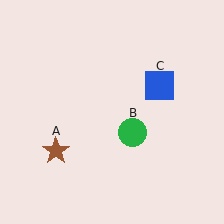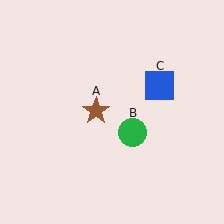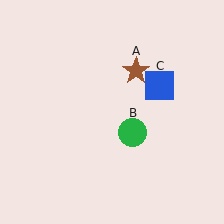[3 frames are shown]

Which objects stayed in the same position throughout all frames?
Green circle (object B) and blue square (object C) remained stationary.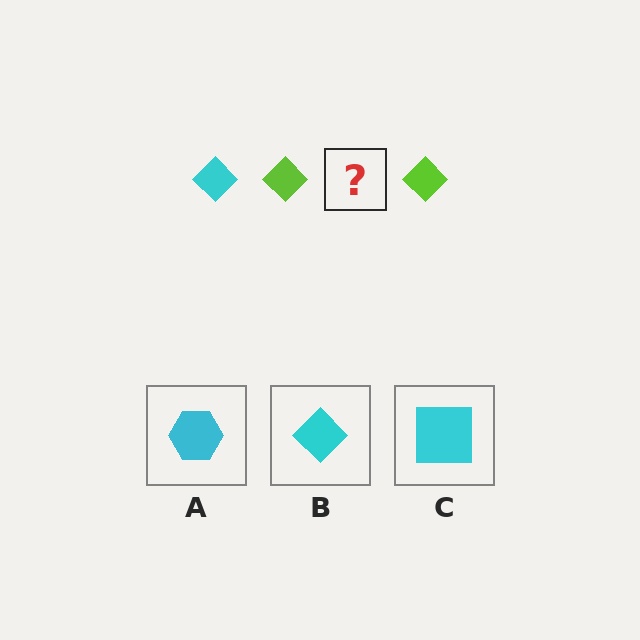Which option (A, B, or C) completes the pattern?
B.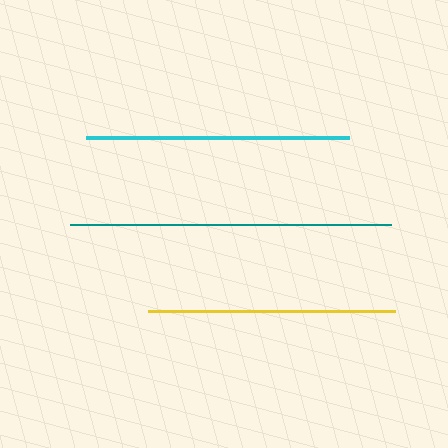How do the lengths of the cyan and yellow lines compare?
The cyan and yellow lines are approximately the same length.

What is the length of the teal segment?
The teal segment is approximately 321 pixels long.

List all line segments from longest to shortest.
From longest to shortest: teal, cyan, yellow.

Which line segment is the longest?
The teal line is the longest at approximately 321 pixels.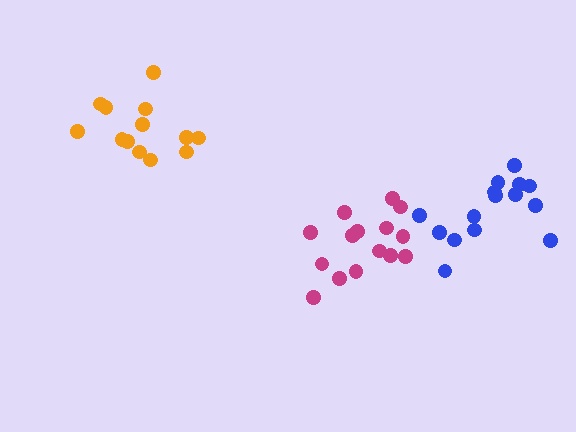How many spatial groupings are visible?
There are 3 spatial groupings.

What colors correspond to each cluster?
The clusters are colored: blue, orange, magenta.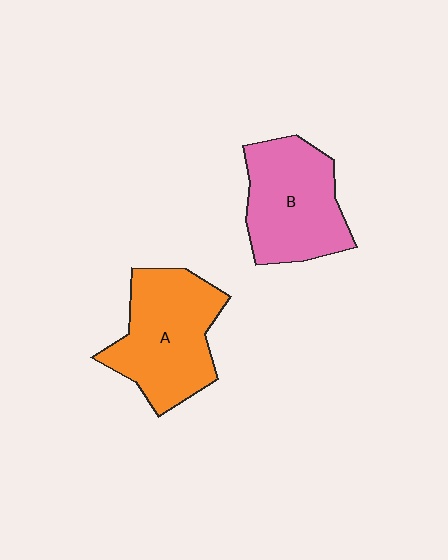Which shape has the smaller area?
Shape B (pink).